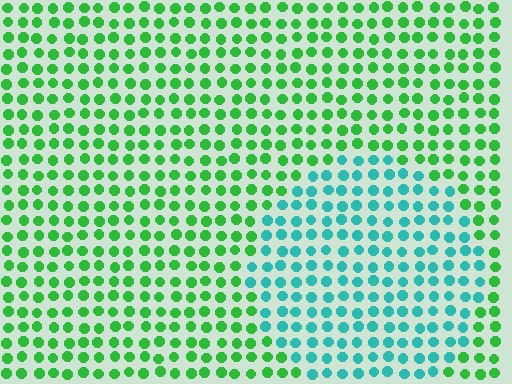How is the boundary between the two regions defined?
The boundary is defined purely by a slight shift in hue (about 50 degrees). Spacing, size, and orientation are identical on both sides.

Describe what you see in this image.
The image is filled with small green elements in a uniform arrangement. A circle-shaped region is visible where the elements are tinted to a slightly different hue, forming a subtle color boundary.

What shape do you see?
I see a circle.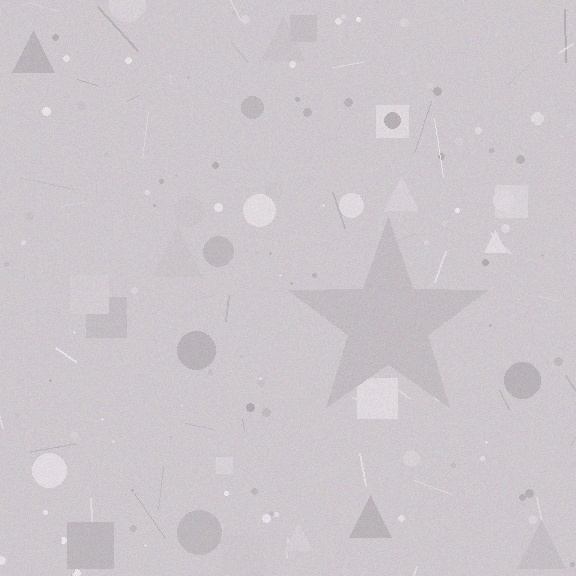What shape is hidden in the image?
A star is hidden in the image.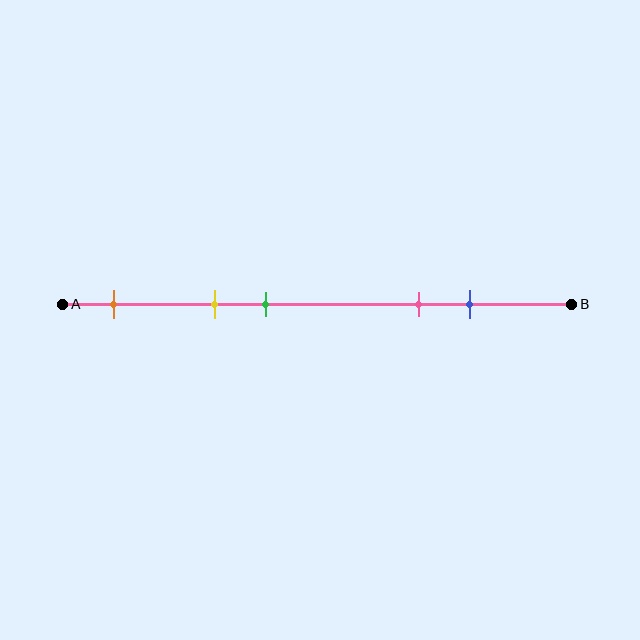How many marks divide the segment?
There are 5 marks dividing the segment.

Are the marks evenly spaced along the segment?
No, the marks are not evenly spaced.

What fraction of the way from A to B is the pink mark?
The pink mark is approximately 70% (0.7) of the way from A to B.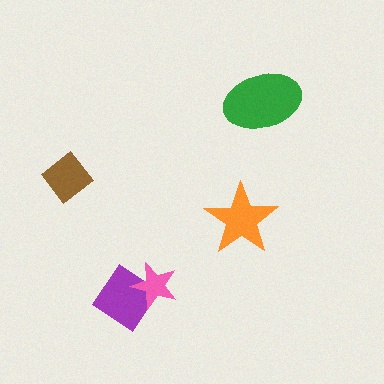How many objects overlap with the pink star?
1 object overlaps with the pink star.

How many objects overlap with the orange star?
0 objects overlap with the orange star.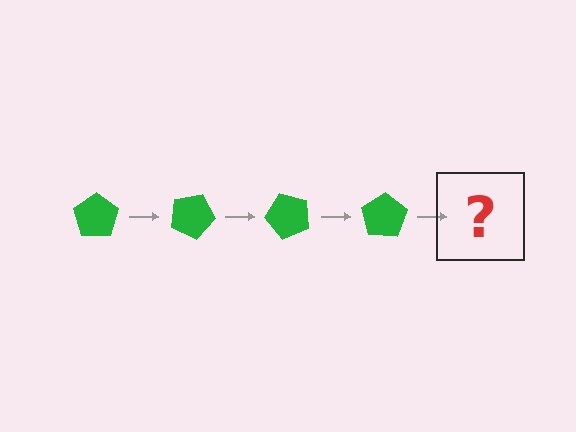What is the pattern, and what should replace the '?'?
The pattern is that the pentagon rotates 25 degrees each step. The '?' should be a green pentagon rotated 100 degrees.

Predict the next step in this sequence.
The next step is a green pentagon rotated 100 degrees.